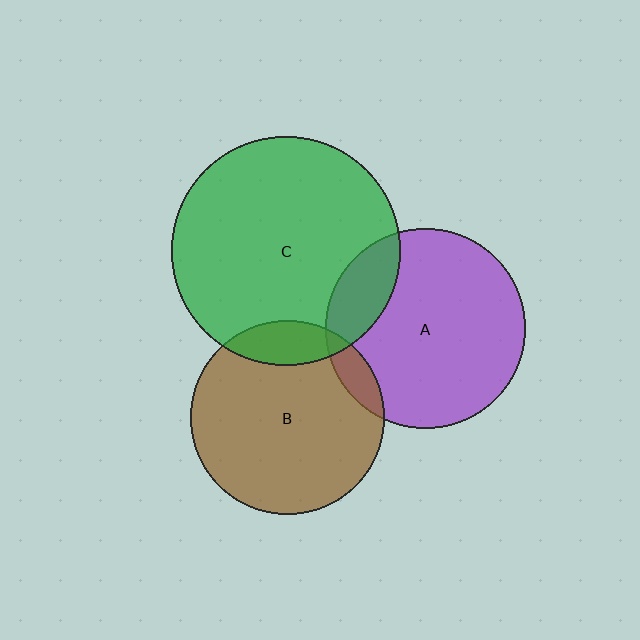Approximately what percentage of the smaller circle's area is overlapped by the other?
Approximately 15%.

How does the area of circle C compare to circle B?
Approximately 1.4 times.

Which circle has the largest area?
Circle C (green).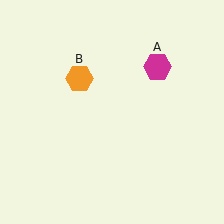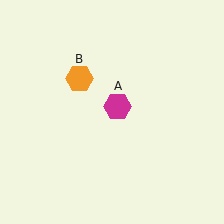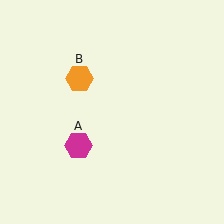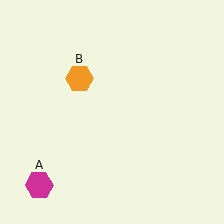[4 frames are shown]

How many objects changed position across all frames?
1 object changed position: magenta hexagon (object A).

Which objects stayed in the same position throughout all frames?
Orange hexagon (object B) remained stationary.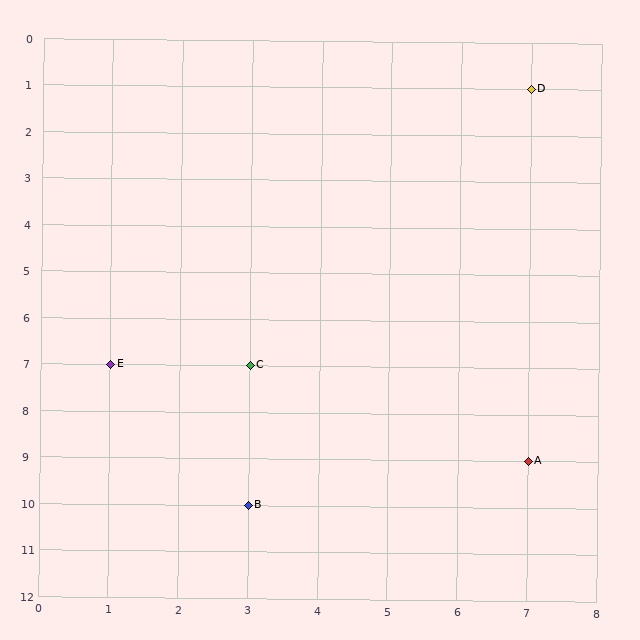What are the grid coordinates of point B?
Point B is at grid coordinates (3, 10).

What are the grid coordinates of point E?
Point E is at grid coordinates (1, 7).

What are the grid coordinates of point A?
Point A is at grid coordinates (7, 9).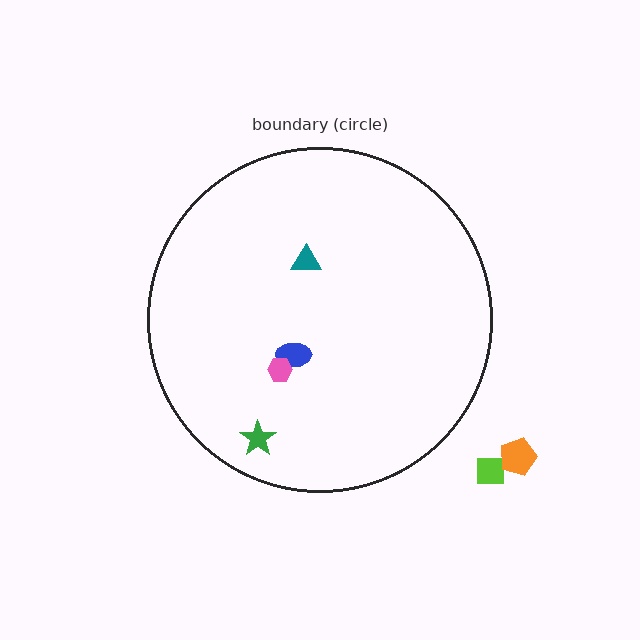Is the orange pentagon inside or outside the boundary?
Outside.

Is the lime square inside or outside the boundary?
Outside.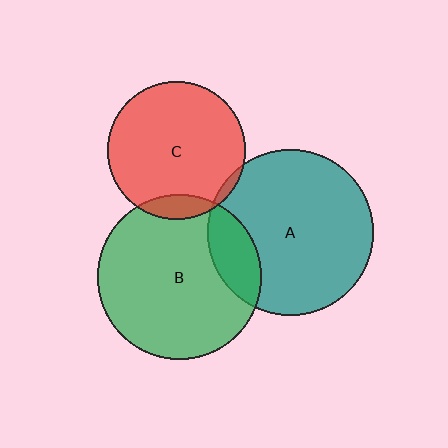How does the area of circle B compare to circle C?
Approximately 1.4 times.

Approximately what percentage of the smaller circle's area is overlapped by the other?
Approximately 15%.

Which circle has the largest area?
Circle A (teal).